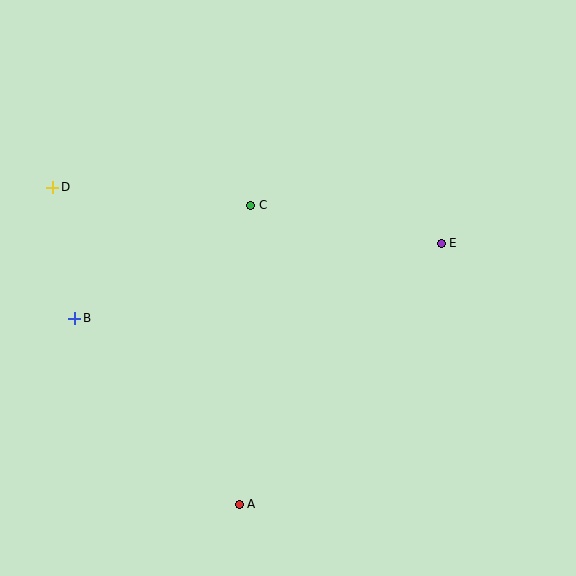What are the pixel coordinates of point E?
Point E is at (441, 243).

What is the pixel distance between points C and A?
The distance between C and A is 299 pixels.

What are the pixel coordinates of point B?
Point B is at (75, 318).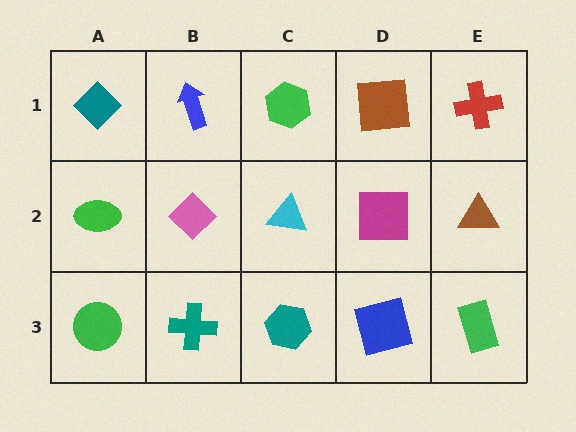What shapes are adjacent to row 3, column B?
A pink diamond (row 2, column B), a green circle (row 3, column A), a teal hexagon (row 3, column C).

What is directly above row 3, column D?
A magenta square.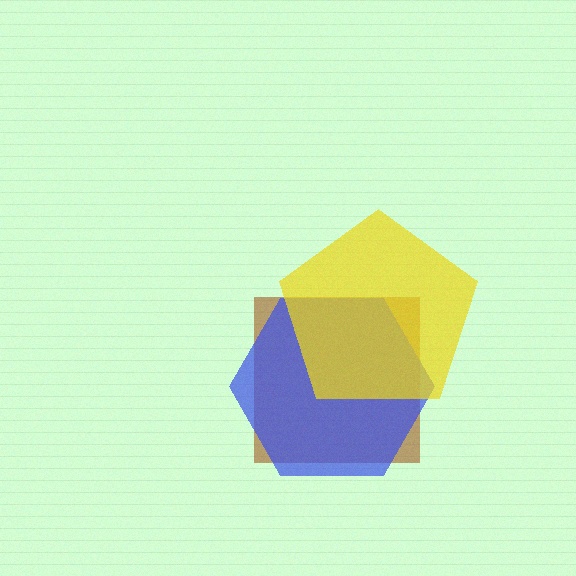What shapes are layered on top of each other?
The layered shapes are: a brown square, a blue hexagon, a yellow pentagon.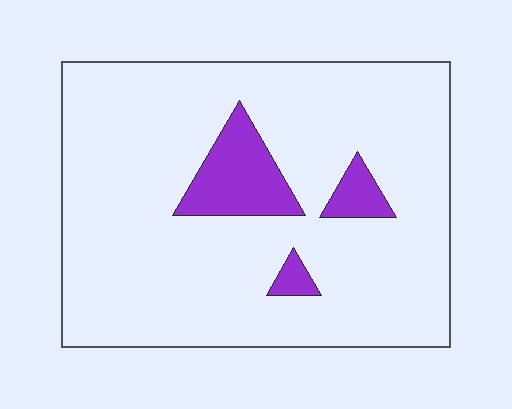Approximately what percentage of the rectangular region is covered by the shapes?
Approximately 10%.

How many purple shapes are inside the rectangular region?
3.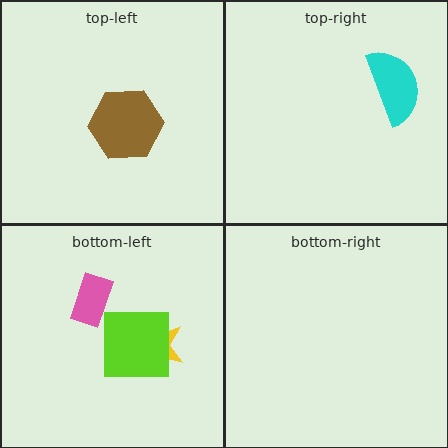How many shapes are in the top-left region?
1.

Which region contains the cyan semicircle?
The top-right region.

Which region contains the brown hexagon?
The top-left region.